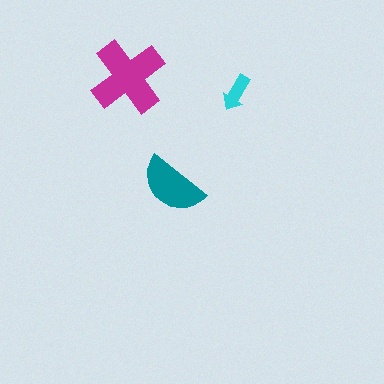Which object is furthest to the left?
The magenta cross is leftmost.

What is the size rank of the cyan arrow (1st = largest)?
3rd.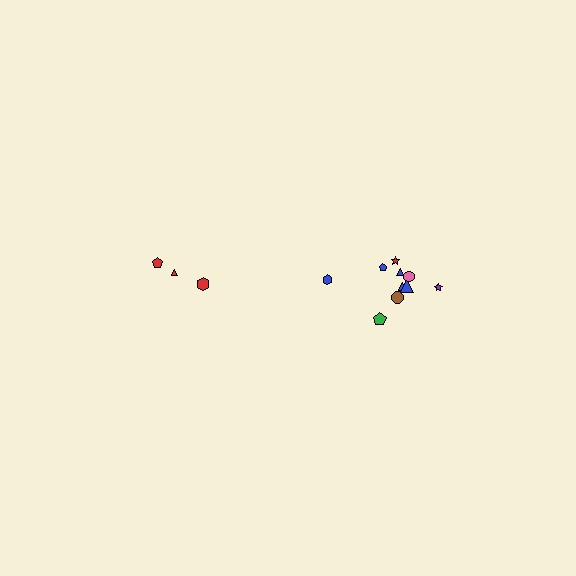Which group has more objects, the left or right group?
The right group.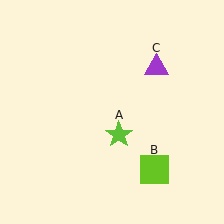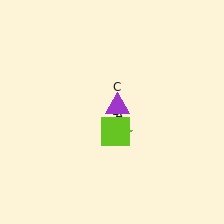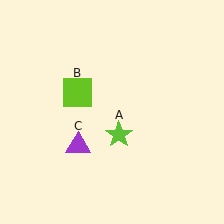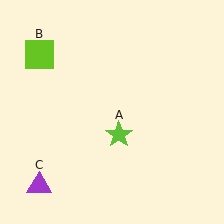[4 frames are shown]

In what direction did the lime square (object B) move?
The lime square (object B) moved up and to the left.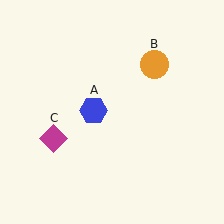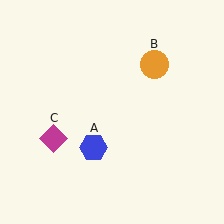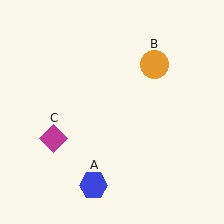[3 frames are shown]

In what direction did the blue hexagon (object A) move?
The blue hexagon (object A) moved down.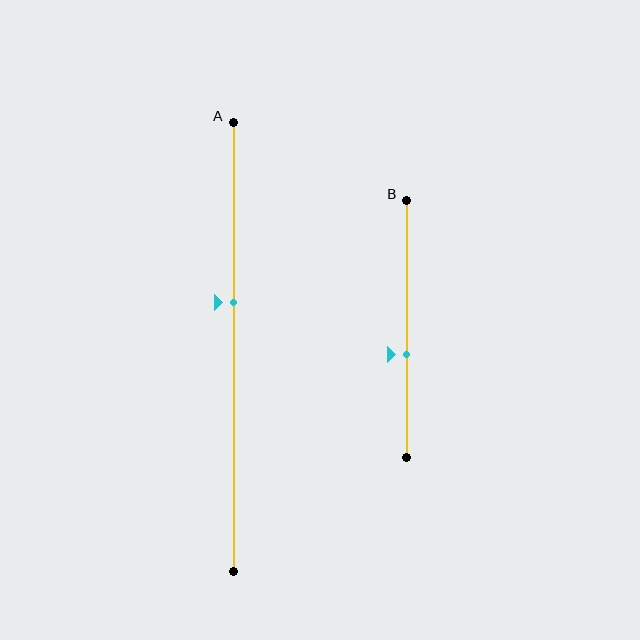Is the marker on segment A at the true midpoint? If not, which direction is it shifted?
No, the marker on segment A is shifted upward by about 10% of the segment length.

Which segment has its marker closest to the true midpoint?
Segment A has its marker closest to the true midpoint.